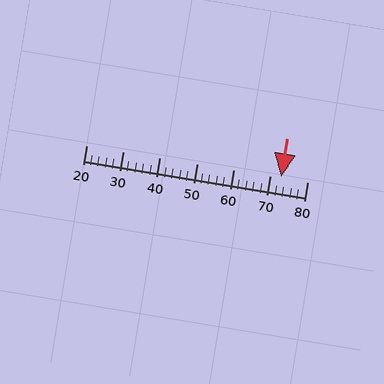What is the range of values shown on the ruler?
The ruler shows values from 20 to 80.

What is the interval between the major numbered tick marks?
The major tick marks are spaced 10 units apart.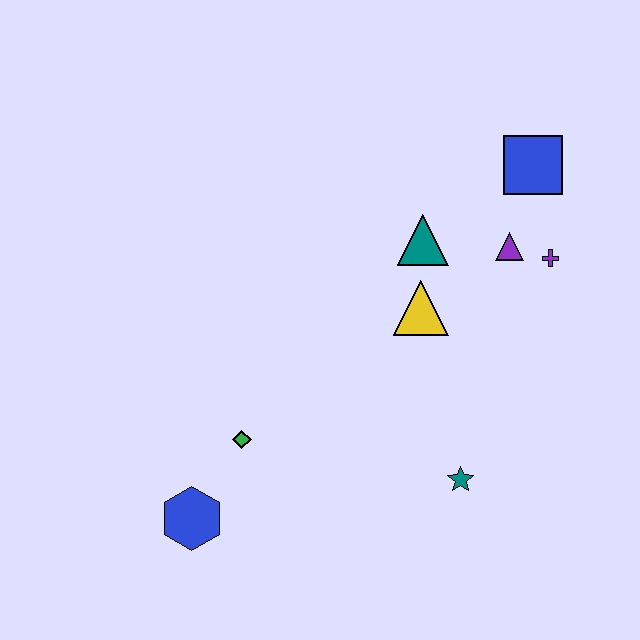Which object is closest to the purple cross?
The purple triangle is closest to the purple cross.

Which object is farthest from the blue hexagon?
The blue square is farthest from the blue hexagon.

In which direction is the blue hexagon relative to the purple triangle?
The blue hexagon is to the left of the purple triangle.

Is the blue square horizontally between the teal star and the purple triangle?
No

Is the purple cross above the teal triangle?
No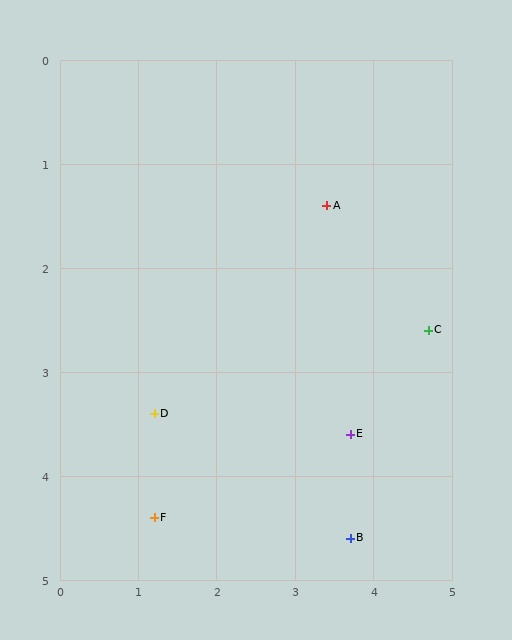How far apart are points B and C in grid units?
Points B and C are about 2.2 grid units apart.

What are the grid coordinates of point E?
Point E is at approximately (3.7, 3.6).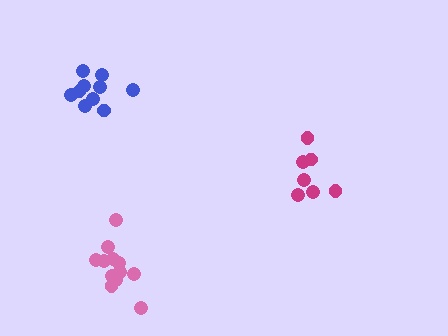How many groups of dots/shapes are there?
There are 3 groups.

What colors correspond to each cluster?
The clusters are colored: blue, magenta, pink.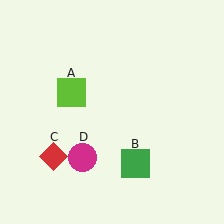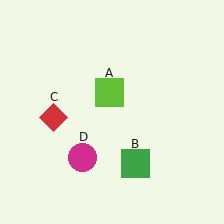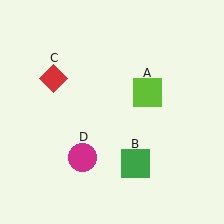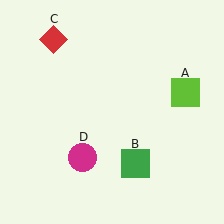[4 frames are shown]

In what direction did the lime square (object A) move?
The lime square (object A) moved right.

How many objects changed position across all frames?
2 objects changed position: lime square (object A), red diamond (object C).